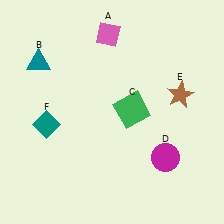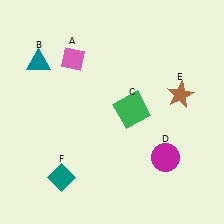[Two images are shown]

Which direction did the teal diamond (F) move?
The teal diamond (F) moved down.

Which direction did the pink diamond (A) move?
The pink diamond (A) moved left.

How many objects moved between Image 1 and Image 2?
2 objects moved between the two images.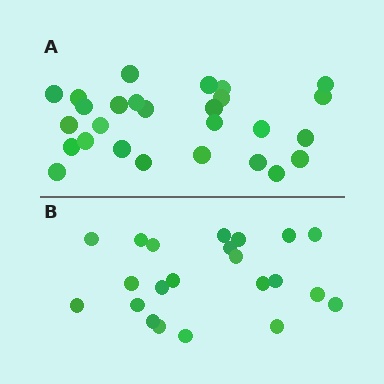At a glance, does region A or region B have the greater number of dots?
Region A (the top region) has more dots.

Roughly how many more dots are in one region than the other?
Region A has about 5 more dots than region B.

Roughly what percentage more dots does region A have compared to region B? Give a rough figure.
About 25% more.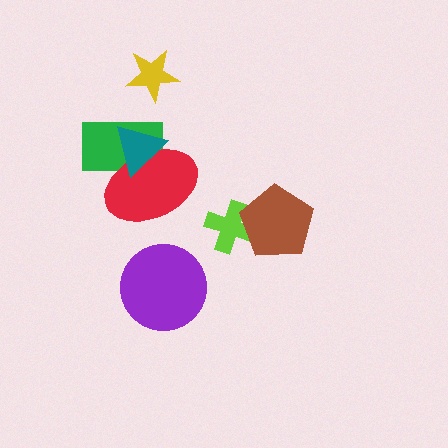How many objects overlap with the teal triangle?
2 objects overlap with the teal triangle.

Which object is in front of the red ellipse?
The teal triangle is in front of the red ellipse.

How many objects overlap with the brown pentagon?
1 object overlaps with the brown pentagon.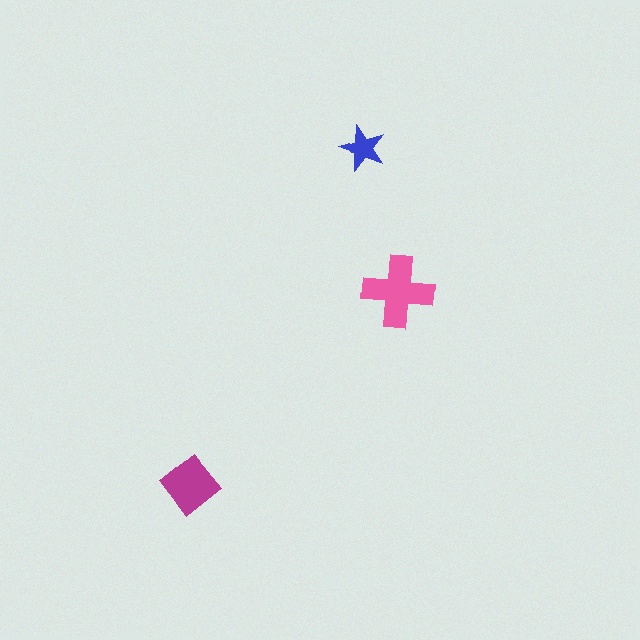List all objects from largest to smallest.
The pink cross, the magenta diamond, the blue star.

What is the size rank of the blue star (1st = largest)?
3rd.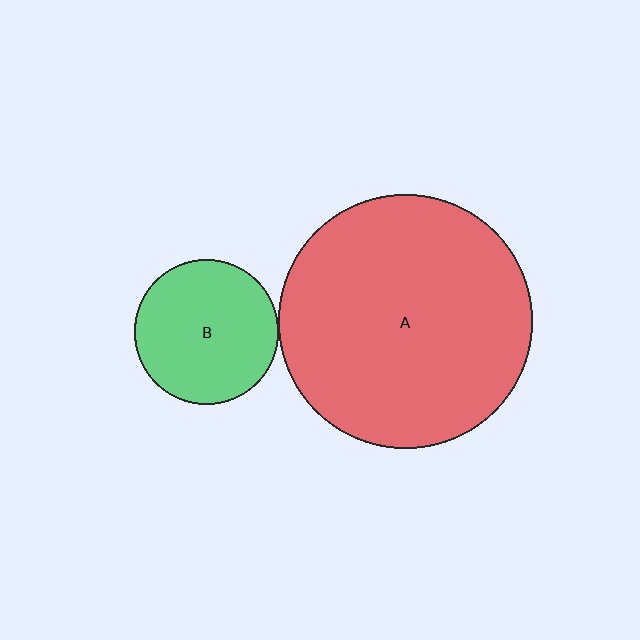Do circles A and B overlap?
Yes.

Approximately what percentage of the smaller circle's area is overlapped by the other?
Approximately 5%.